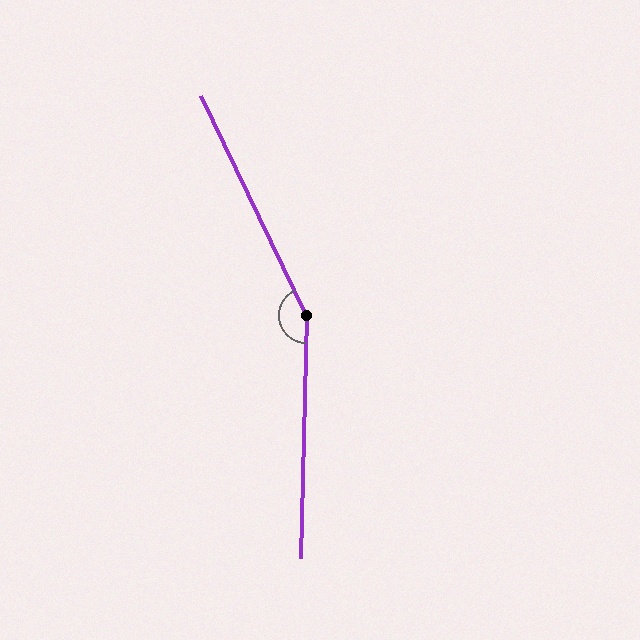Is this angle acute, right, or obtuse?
It is obtuse.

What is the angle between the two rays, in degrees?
Approximately 153 degrees.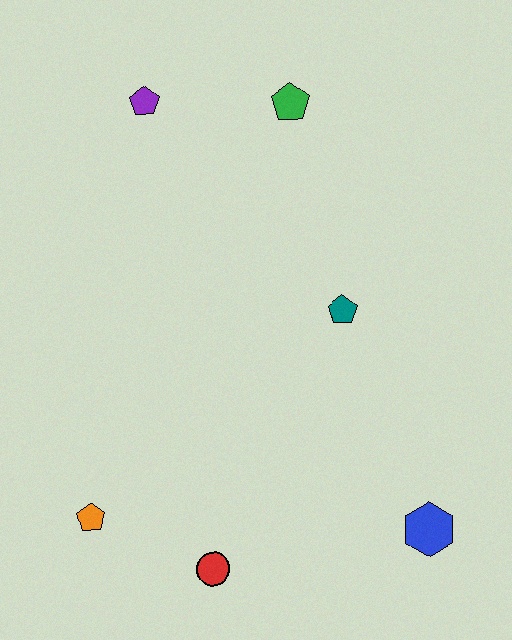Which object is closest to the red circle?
The orange pentagon is closest to the red circle.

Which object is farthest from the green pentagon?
The red circle is farthest from the green pentagon.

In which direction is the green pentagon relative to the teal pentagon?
The green pentagon is above the teal pentagon.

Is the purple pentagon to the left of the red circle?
Yes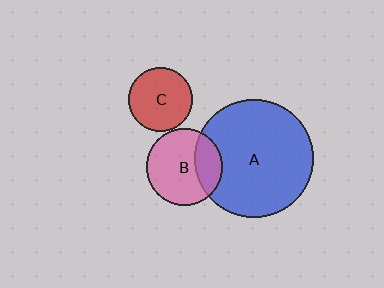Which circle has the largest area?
Circle A (blue).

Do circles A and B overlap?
Yes.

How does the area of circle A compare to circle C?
Approximately 3.5 times.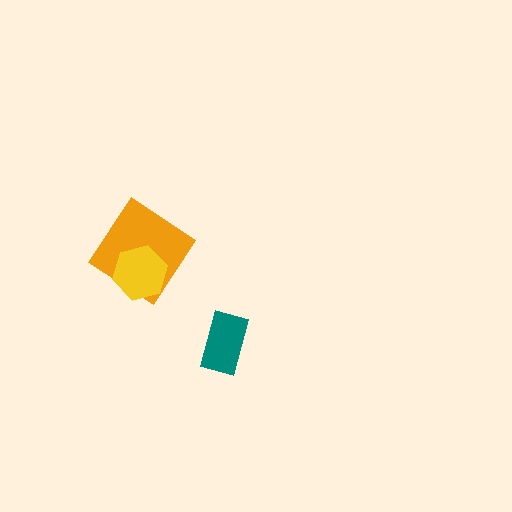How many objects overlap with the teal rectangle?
0 objects overlap with the teal rectangle.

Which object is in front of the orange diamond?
The yellow hexagon is in front of the orange diamond.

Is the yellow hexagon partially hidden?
No, no other shape covers it.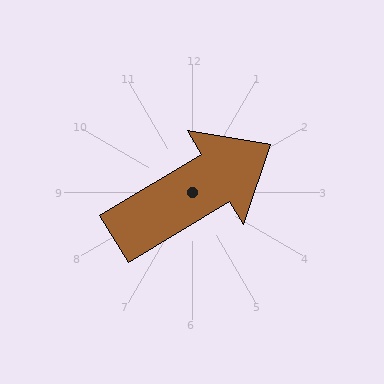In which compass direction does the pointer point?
Northeast.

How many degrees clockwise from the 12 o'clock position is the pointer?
Approximately 59 degrees.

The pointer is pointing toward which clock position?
Roughly 2 o'clock.